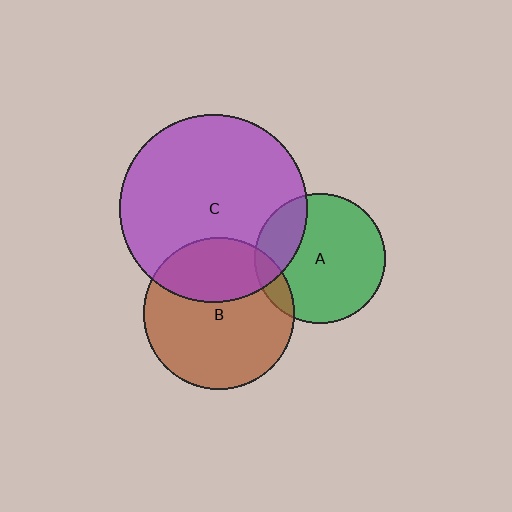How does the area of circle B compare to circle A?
Approximately 1.3 times.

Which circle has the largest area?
Circle C (purple).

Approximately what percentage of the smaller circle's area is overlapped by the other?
Approximately 10%.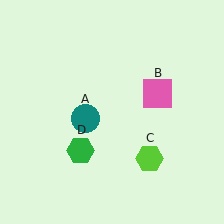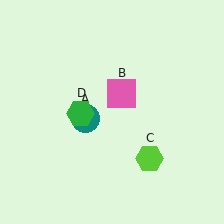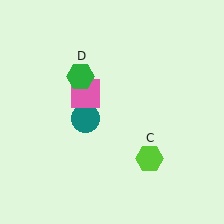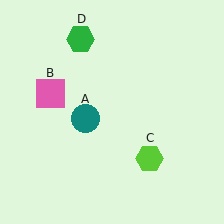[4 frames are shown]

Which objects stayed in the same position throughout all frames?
Teal circle (object A) and lime hexagon (object C) remained stationary.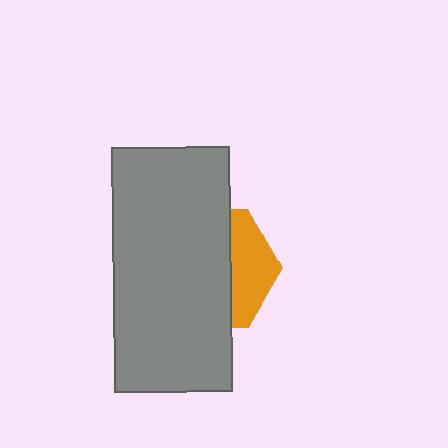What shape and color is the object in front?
The object in front is a gray rectangle.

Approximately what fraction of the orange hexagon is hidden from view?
Roughly 68% of the orange hexagon is hidden behind the gray rectangle.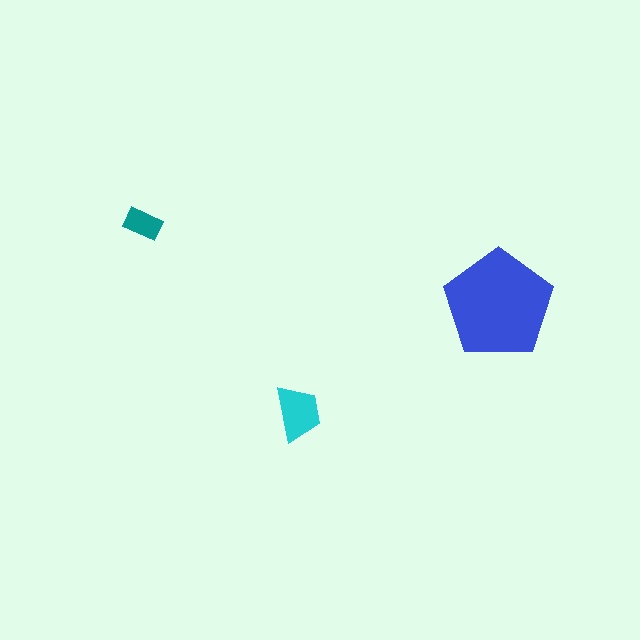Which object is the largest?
The blue pentagon.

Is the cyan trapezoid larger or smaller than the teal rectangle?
Larger.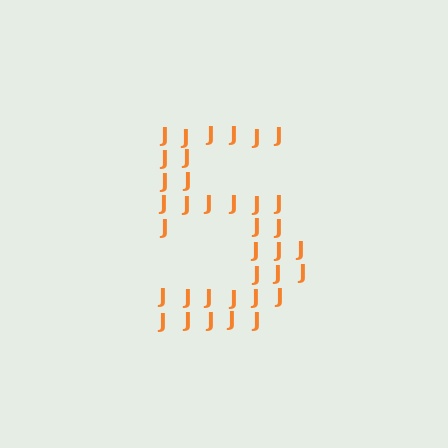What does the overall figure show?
The overall figure shows the digit 5.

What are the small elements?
The small elements are letter J's.